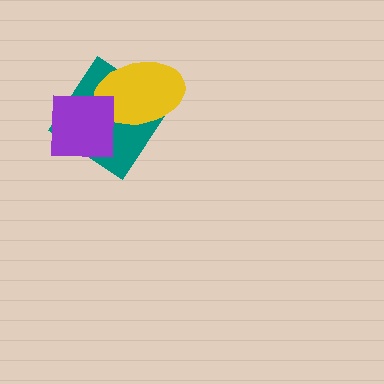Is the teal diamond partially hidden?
Yes, it is partially covered by another shape.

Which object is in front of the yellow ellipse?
The purple square is in front of the yellow ellipse.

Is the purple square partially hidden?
No, no other shape covers it.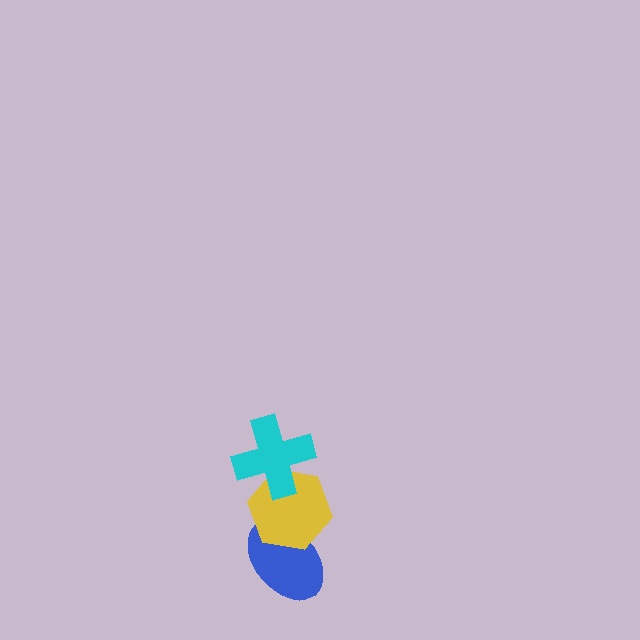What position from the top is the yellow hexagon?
The yellow hexagon is 2nd from the top.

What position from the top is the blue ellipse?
The blue ellipse is 3rd from the top.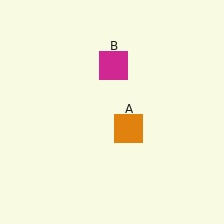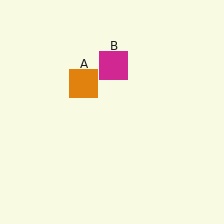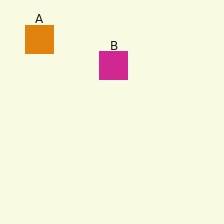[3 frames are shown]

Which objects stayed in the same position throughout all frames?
Magenta square (object B) remained stationary.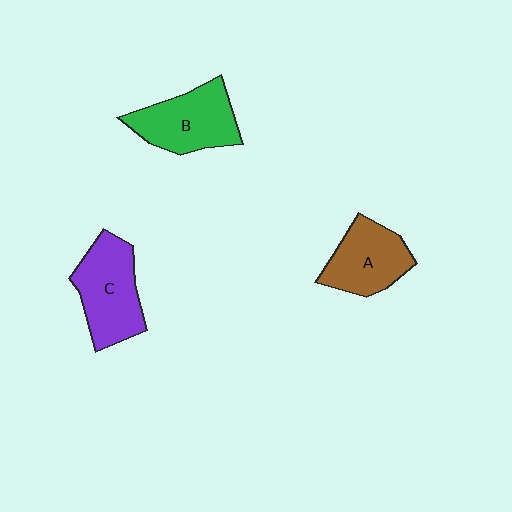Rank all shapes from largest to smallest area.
From largest to smallest: C (purple), B (green), A (brown).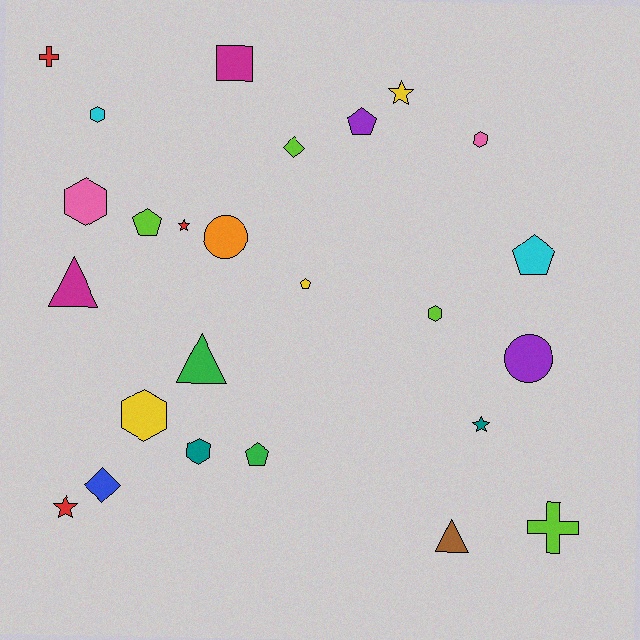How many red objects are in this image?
There are 3 red objects.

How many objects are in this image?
There are 25 objects.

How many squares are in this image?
There is 1 square.